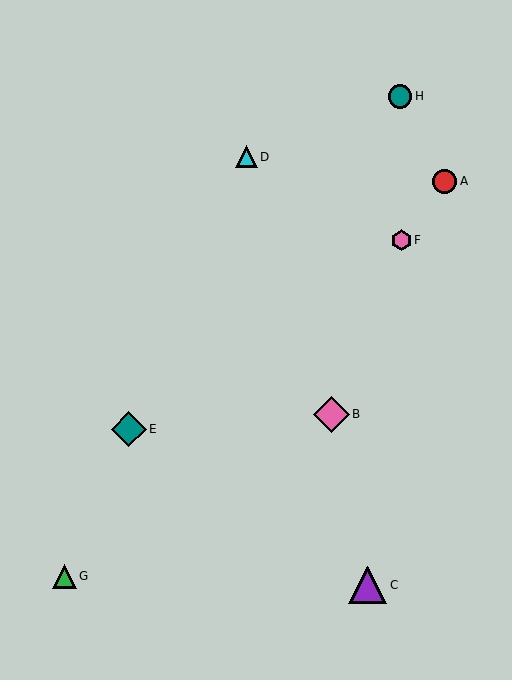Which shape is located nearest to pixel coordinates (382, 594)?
The purple triangle (labeled C) at (368, 585) is nearest to that location.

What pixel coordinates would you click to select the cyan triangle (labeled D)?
Click at (246, 157) to select the cyan triangle D.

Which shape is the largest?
The purple triangle (labeled C) is the largest.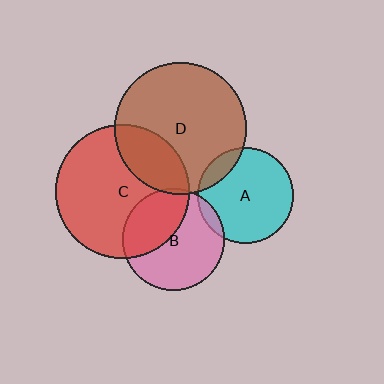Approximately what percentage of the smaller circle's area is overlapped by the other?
Approximately 40%.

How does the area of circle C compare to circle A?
Approximately 1.9 times.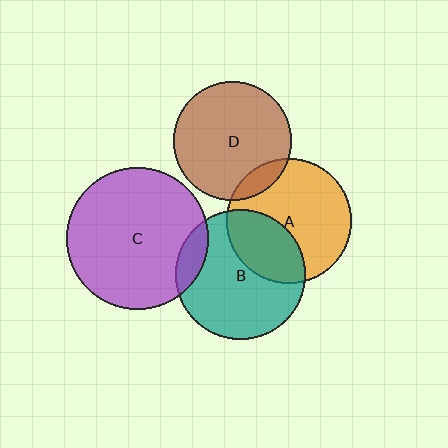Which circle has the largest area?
Circle C (purple).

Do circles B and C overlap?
Yes.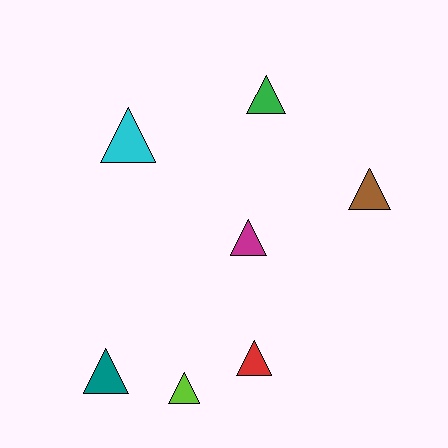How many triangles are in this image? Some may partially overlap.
There are 7 triangles.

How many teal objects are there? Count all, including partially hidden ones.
There is 1 teal object.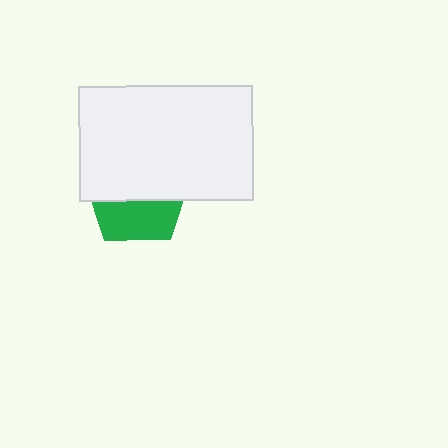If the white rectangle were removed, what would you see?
You would see the complete green pentagon.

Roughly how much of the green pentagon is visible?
A small part of it is visible (roughly 39%).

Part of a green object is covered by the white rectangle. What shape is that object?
It is a pentagon.